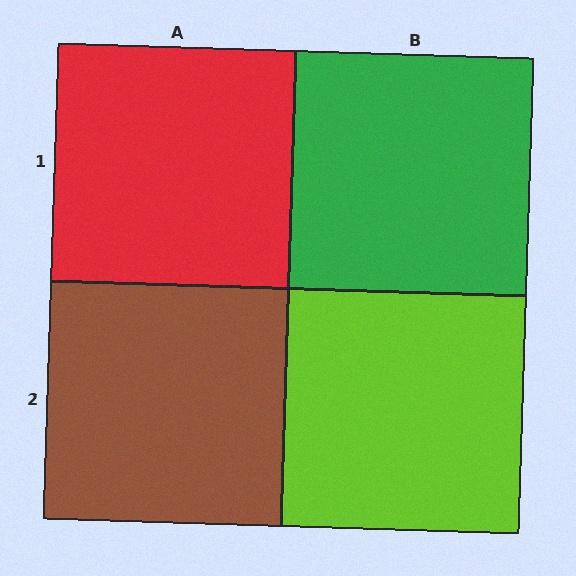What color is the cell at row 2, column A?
Brown.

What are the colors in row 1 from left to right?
Red, green.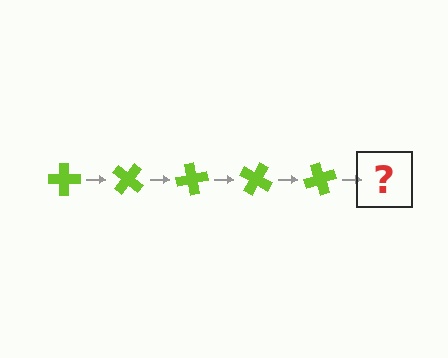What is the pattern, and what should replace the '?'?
The pattern is that the cross rotates 40 degrees each step. The '?' should be a lime cross rotated 200 degrees.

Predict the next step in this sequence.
The next step is a lime cross rotated 200 degrees.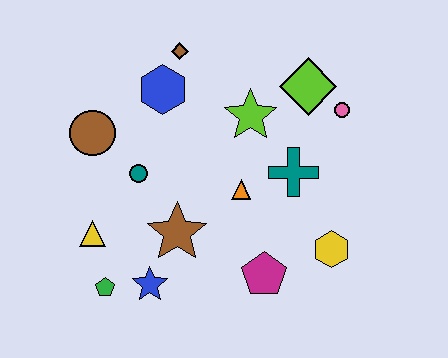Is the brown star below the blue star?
No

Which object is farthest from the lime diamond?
The green pentagon is farthest from the lime diamond.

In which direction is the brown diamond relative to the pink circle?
The brown diamond is to the left of the pink circle.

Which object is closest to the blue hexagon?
The brown diamond is closest to the blue hexagon.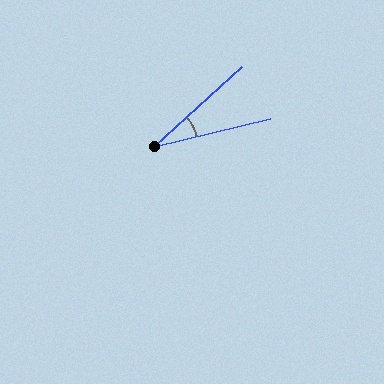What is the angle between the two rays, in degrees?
Approximately 29 degrees.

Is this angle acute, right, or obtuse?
It is acute.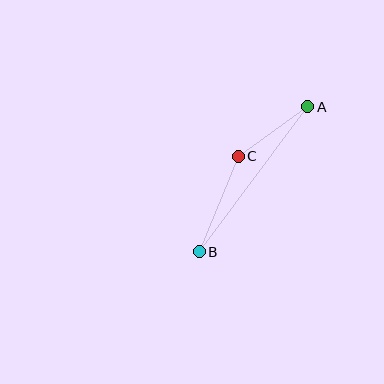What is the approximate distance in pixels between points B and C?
The distance between B and C is approximately 103 pixels.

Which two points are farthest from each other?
Points A and B are farthest from each other.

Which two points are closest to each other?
Points A and C are closest to each other.